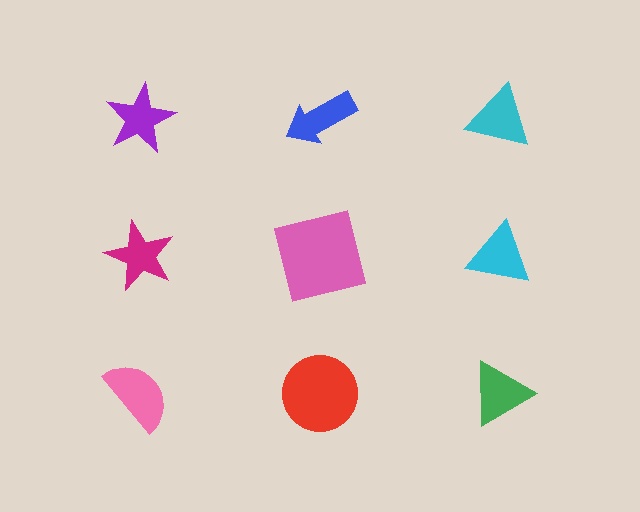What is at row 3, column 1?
A pink semicircle.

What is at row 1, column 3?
A cyan triangle.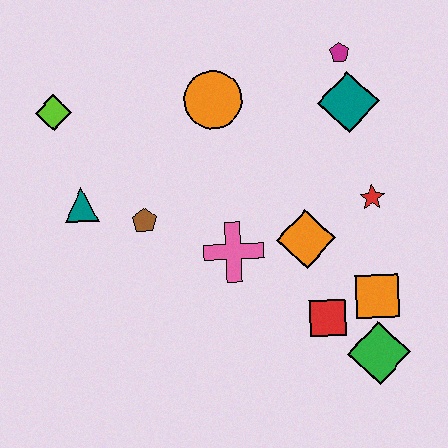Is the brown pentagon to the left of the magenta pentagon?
Yes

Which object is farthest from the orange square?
The lime diamond is farthest from the orange square.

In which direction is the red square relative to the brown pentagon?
The red square is to the right of the brown pentagon.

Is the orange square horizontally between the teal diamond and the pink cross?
No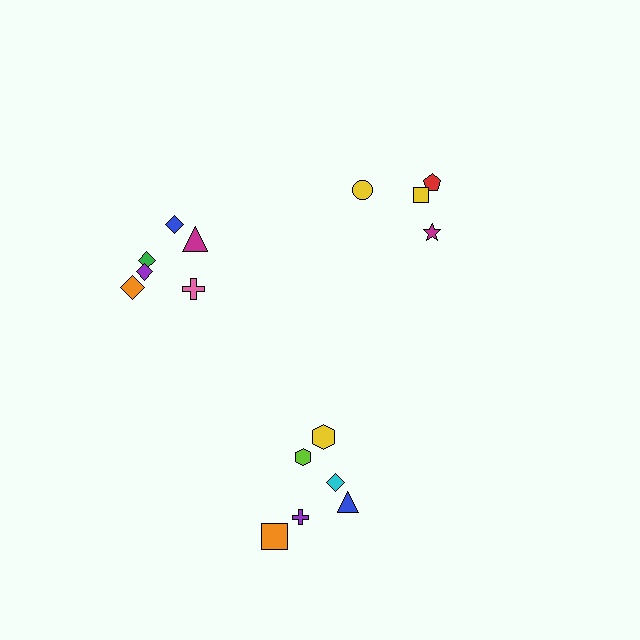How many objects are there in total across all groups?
There are 16 objects.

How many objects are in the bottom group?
There are 6 objects.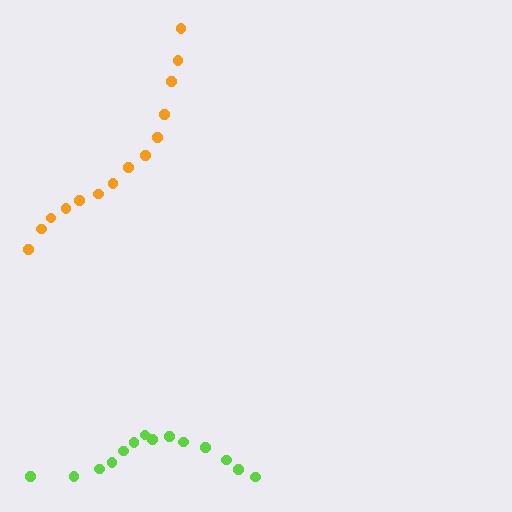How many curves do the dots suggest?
There are 2 distinct paths.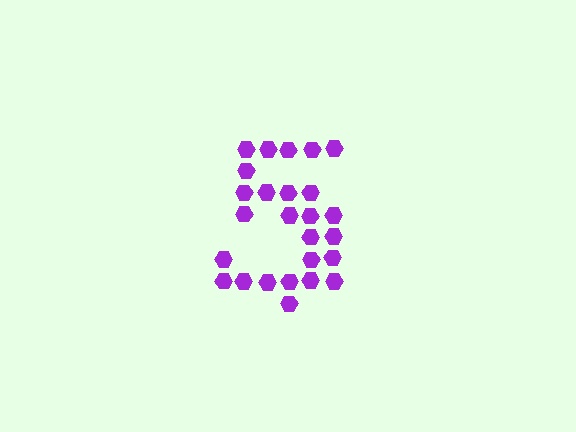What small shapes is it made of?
It is made of small hexagons.